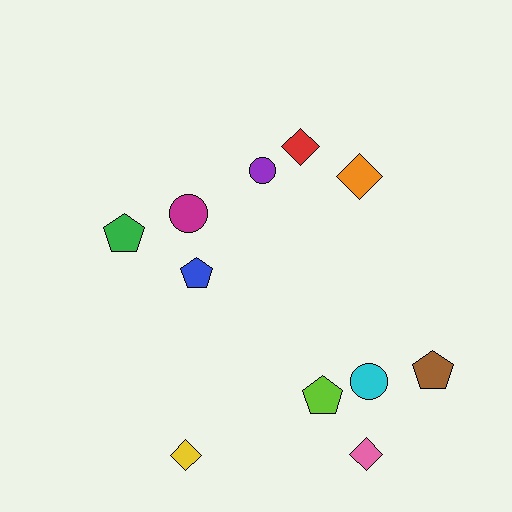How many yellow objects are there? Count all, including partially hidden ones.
There is 1 yellow object.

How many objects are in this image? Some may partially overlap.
There are 11 objects.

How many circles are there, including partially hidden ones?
There are 3 circles.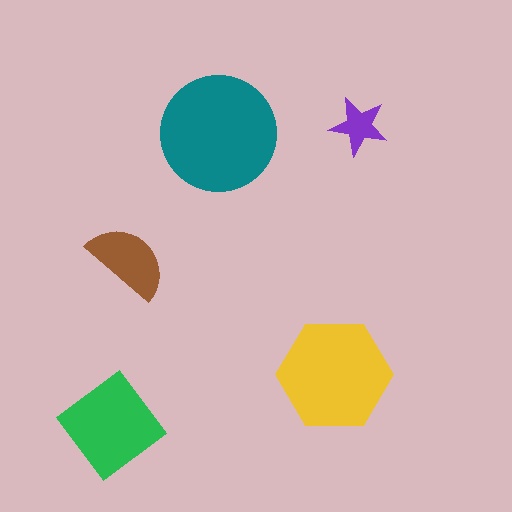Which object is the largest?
The teal circle.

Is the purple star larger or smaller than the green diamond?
Smaller.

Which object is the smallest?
The purple star.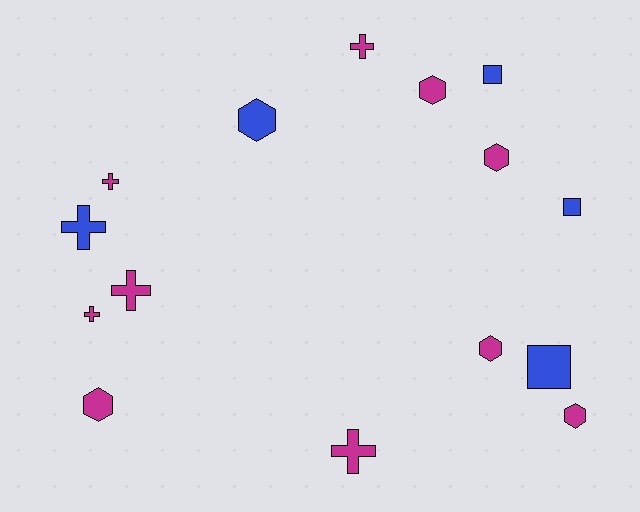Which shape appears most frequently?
Cross, with 6 objects.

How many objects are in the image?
There are 15 objects.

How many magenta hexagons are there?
There are 5 magenta hexagons.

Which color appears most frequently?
Magenta, with 10 objects.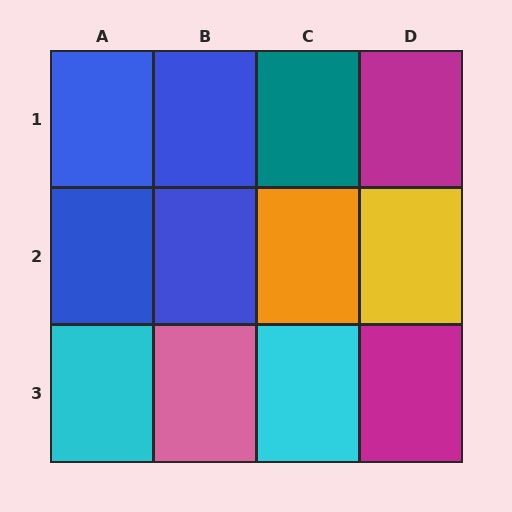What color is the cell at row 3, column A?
Cyan.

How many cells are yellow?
1 cell is yellow.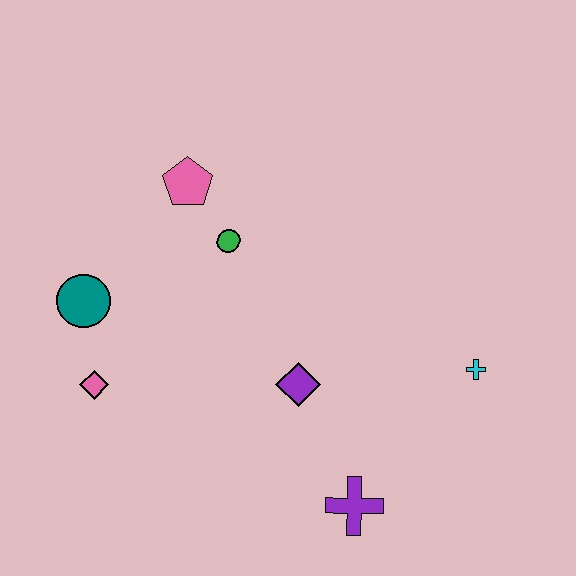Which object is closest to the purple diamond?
The purple cross is closest to the purple diamond.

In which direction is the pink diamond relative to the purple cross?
The pink diamond is to the left of the purple cross.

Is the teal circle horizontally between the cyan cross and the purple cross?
No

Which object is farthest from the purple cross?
The pink pentagon is farthest from the purple cross.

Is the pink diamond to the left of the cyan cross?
Yes